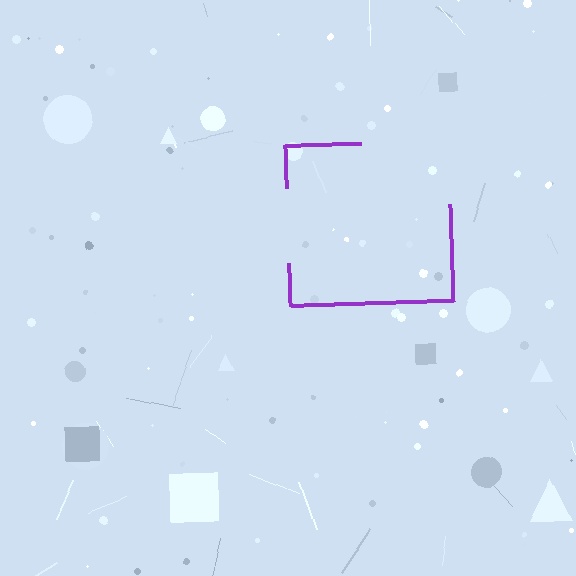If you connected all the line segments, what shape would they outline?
They would outline a square.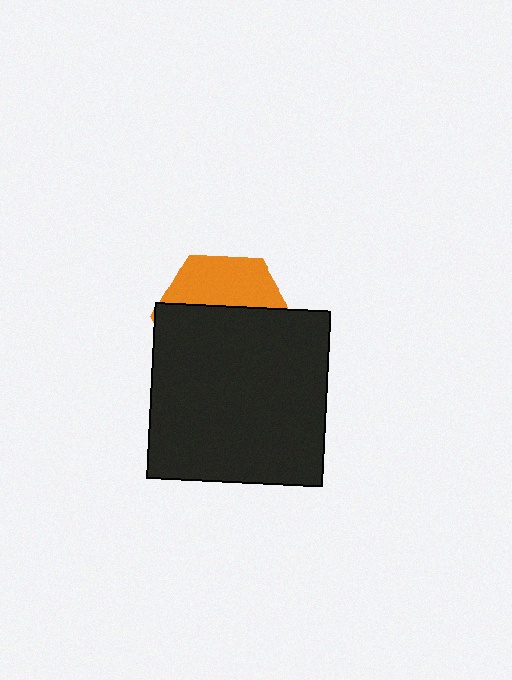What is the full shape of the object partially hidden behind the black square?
The partially hidden object is an orange hexagon.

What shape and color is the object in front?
The object in front is a black square.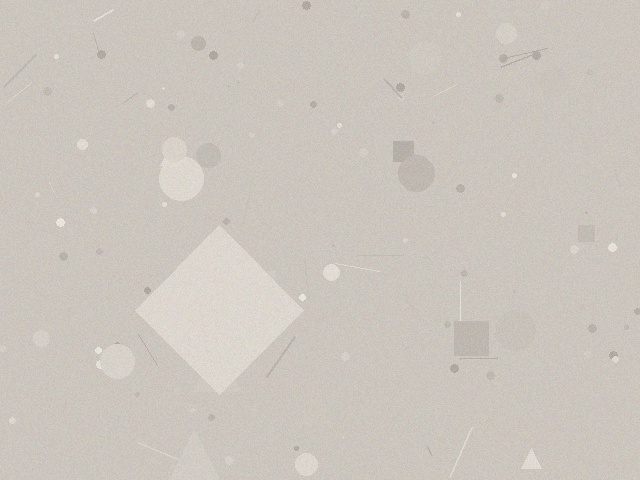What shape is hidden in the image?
A diamond is hidden in the image.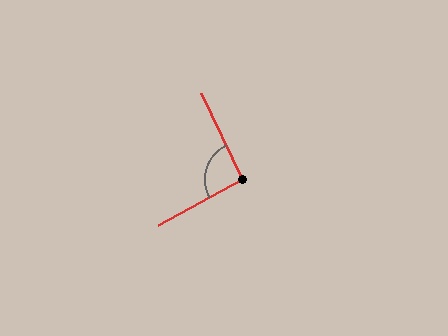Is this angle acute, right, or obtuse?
It is approximately a right angle.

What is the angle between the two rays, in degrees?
Approximately 94 degrees.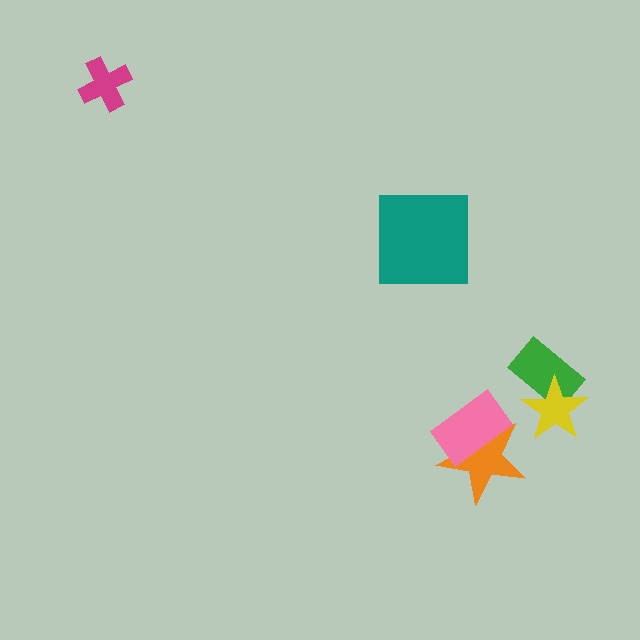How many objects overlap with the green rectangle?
1 object overlaps with the green rectangle.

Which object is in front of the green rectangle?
The yellow star is in front of the green rectangle.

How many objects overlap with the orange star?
1 object overlaps with the orange star.